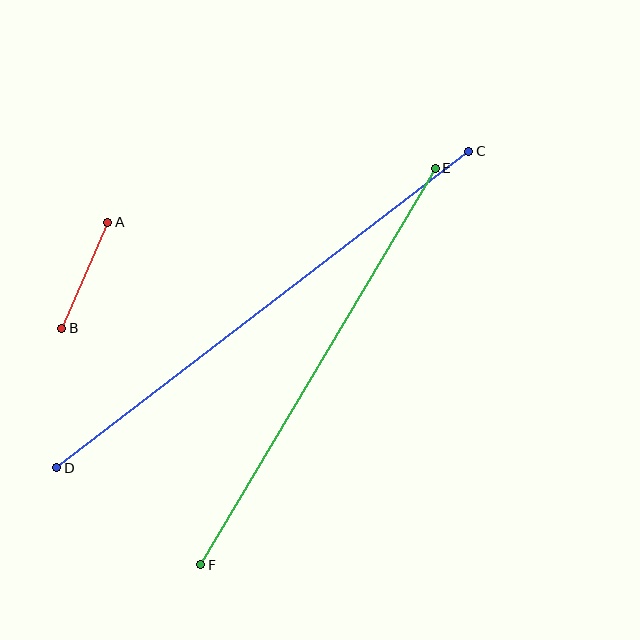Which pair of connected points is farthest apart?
Points C and D are farthest apart.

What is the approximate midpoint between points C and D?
The midpoint is at approximately (263, 309) pixels.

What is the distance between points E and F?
The distance is approximately 461 pixels.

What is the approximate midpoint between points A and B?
The midpoint is at approximately (85, 275) pixels.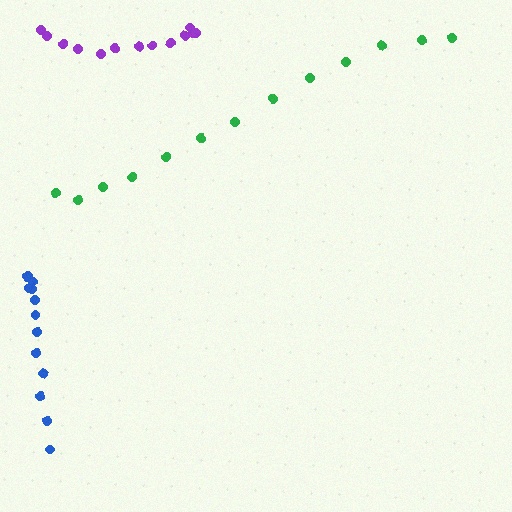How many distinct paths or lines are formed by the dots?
There are 3 distinct paths.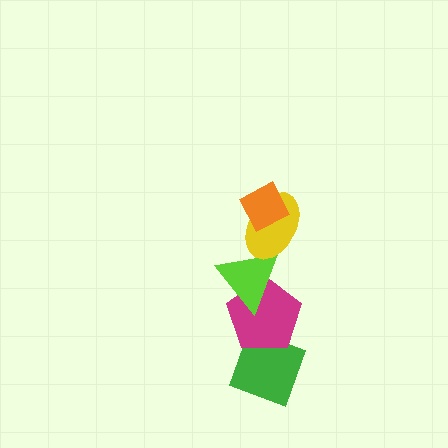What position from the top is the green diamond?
The green diamond is 5th from the top.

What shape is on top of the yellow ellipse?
The orange diamond is on top of the yellow ellipse.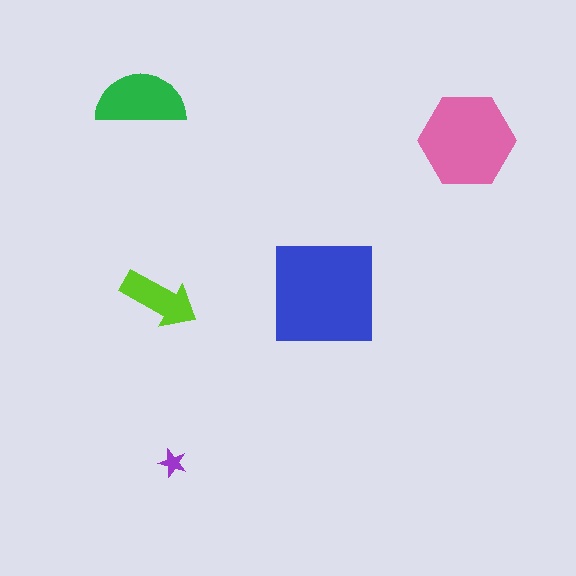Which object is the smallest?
The purple star.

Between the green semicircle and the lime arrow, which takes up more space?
The green semicircle.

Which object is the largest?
The blue square.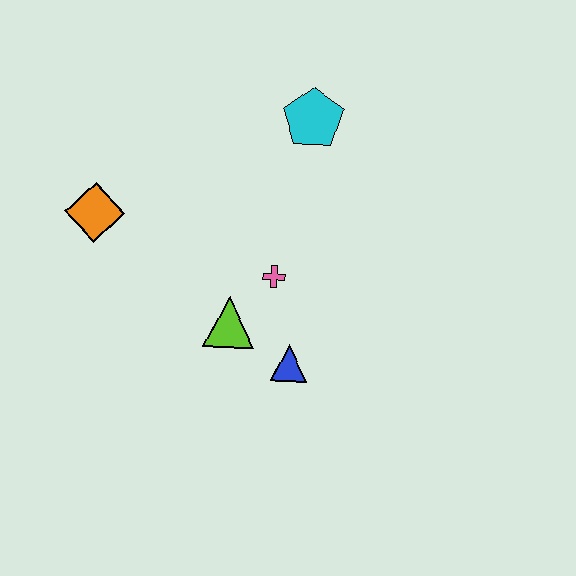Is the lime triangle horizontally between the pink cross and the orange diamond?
Yes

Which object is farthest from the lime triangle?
The cyan pentagon is farthest from the lime triangle.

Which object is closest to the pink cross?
The lime triangle is closest to the pink cross.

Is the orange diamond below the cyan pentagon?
Yes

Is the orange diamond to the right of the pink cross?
No